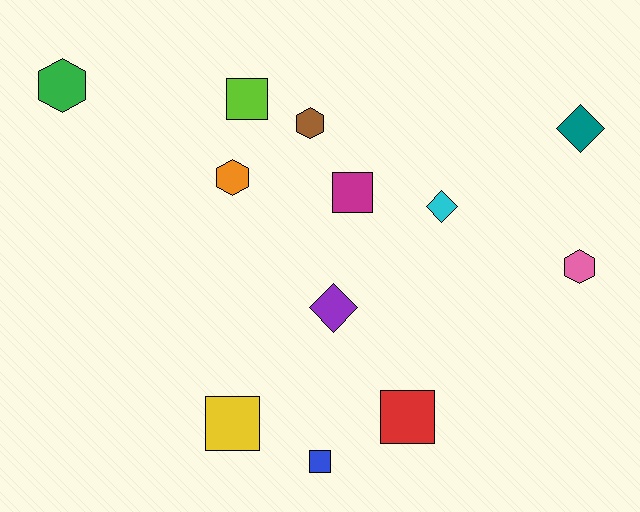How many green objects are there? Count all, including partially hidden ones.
There is 1 green object.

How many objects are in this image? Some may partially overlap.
There are 12 objects.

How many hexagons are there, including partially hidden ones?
There are 4 hexagons.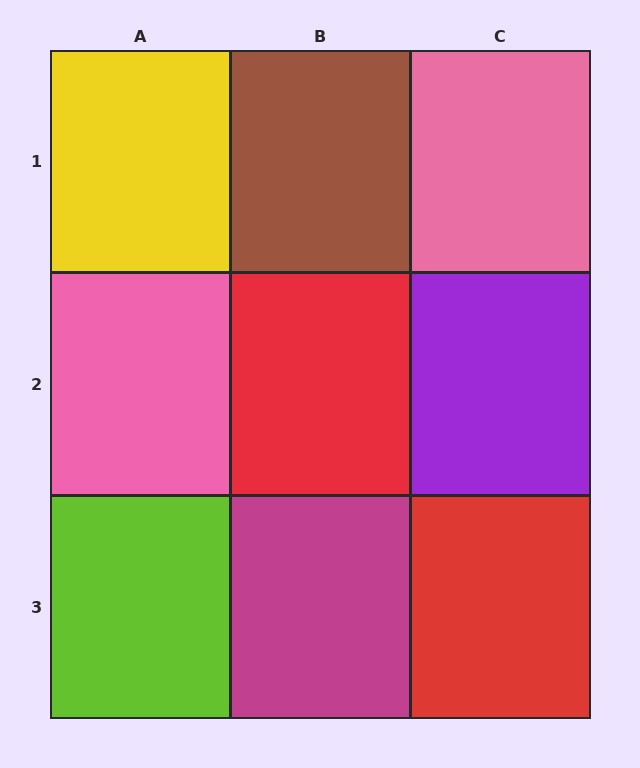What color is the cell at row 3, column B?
Magenta.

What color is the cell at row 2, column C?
Purple.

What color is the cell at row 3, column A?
Lime.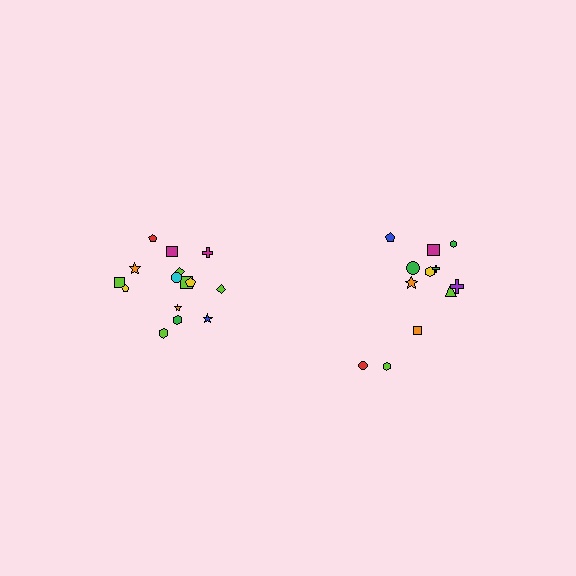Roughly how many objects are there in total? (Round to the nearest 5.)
Roughly 25 objects in total.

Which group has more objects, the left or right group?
The left group.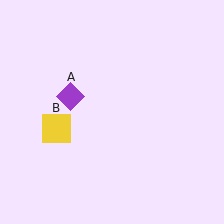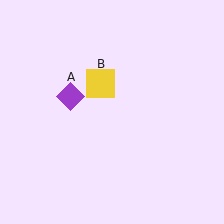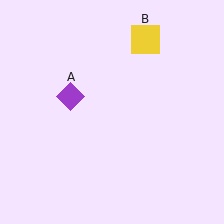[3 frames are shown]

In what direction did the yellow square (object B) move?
The yellow square (object B) moved up and to the right.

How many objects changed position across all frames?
1 object changed position: yellow square (object B).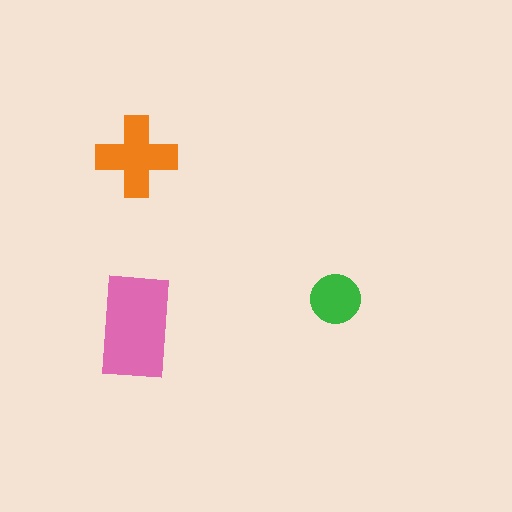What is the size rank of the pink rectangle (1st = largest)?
1st.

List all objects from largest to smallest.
The pink rectangle, the orange cross, the green circle.